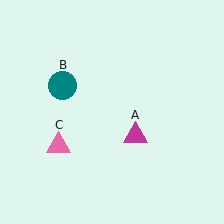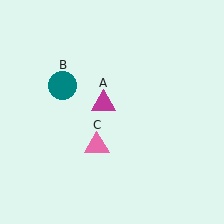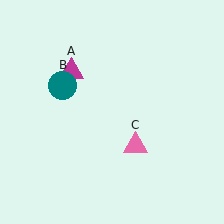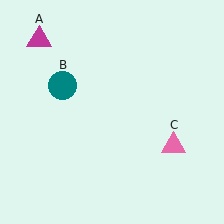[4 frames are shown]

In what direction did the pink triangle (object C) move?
The pink triangle (object C) moved right.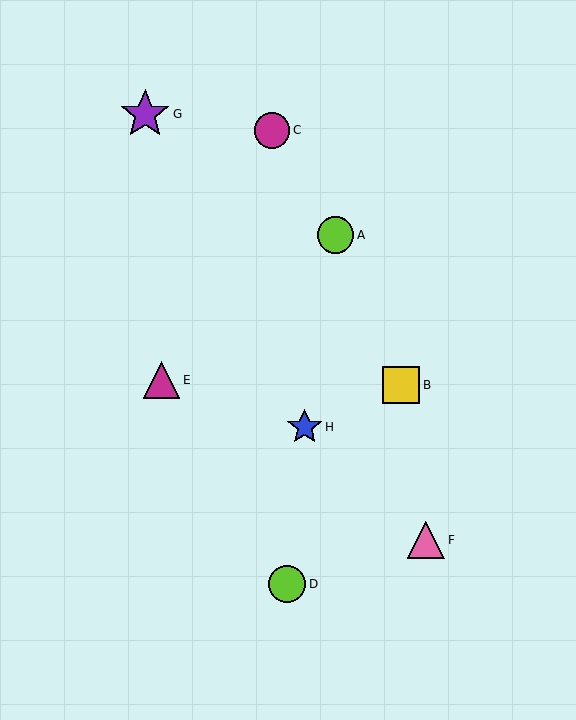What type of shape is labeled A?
Shape A is a lime circle.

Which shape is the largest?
The purple star (labeled G) is the largest.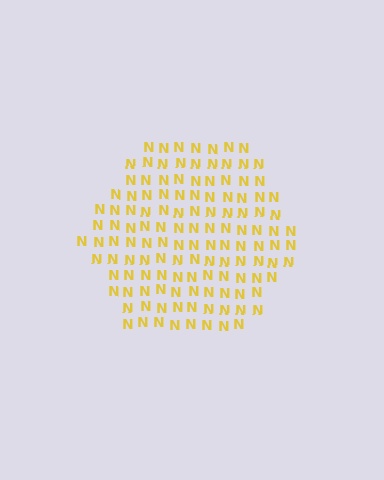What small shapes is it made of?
It is made of small letter N's.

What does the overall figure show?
The overall figure shows a hexagon.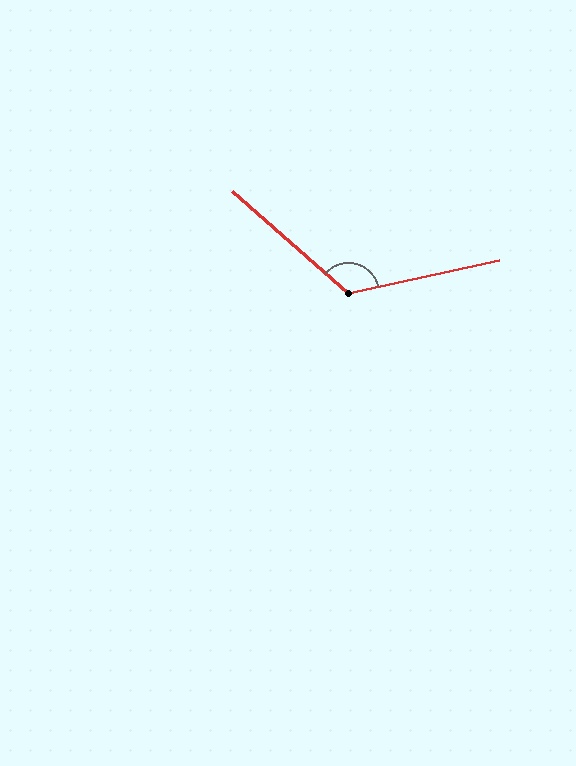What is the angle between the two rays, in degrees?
Approximately 126 degrees.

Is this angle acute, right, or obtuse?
It is obtuse.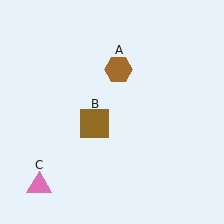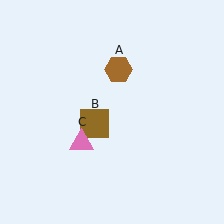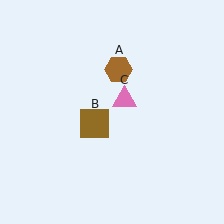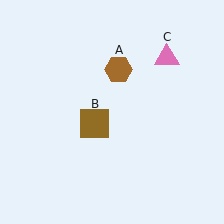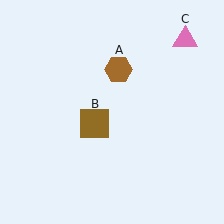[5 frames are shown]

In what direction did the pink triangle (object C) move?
The pink triangle (object C) moved up and to the right.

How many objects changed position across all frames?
1 object changed position: pink triangle (object C).